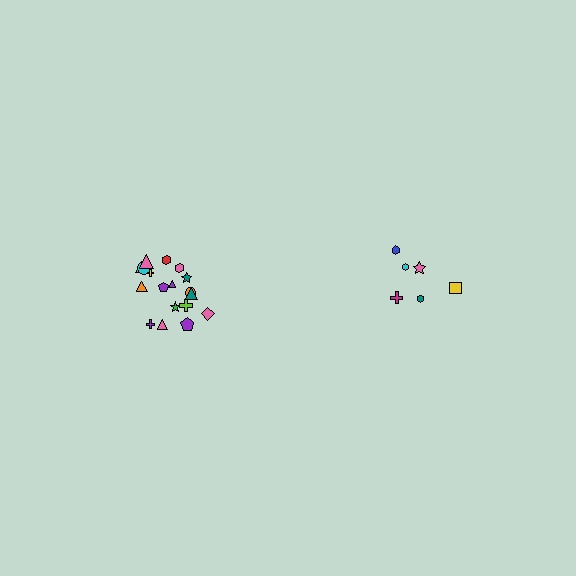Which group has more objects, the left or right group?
The left group.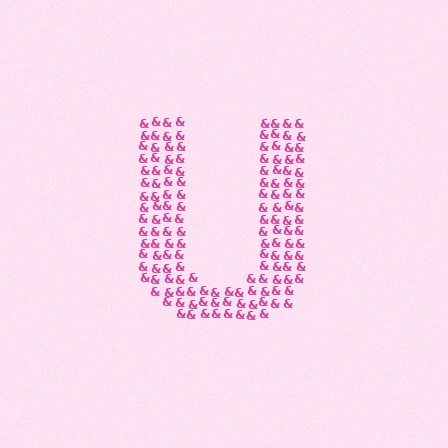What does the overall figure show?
The overall figure shows the letter U.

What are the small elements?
The small elements are ampersands.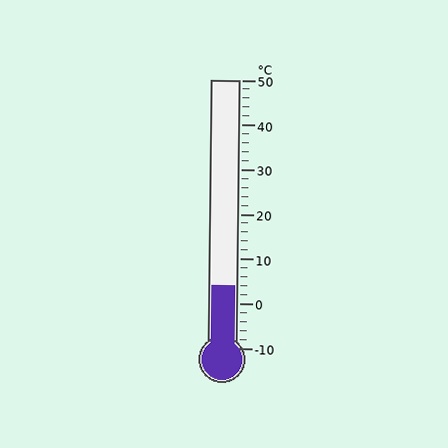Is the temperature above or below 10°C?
The temperature is below 10°C.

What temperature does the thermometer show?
The thermometer shows approximately 4°C.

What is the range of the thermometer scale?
The thermometer scale ranges from -10°C to 50°C.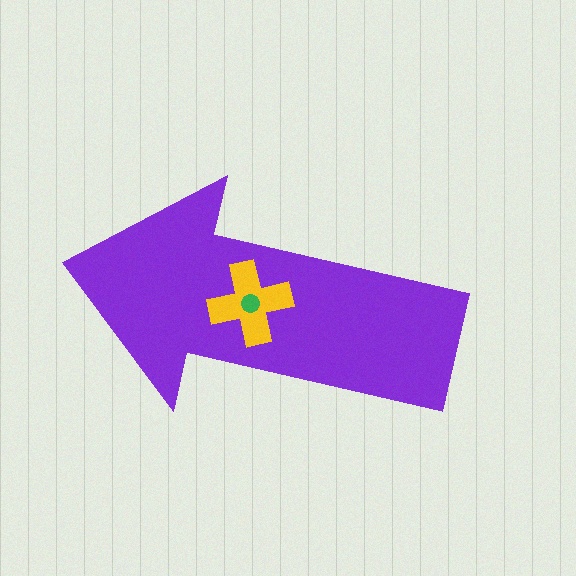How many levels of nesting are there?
3.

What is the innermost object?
The green circle.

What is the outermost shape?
The purple arrow.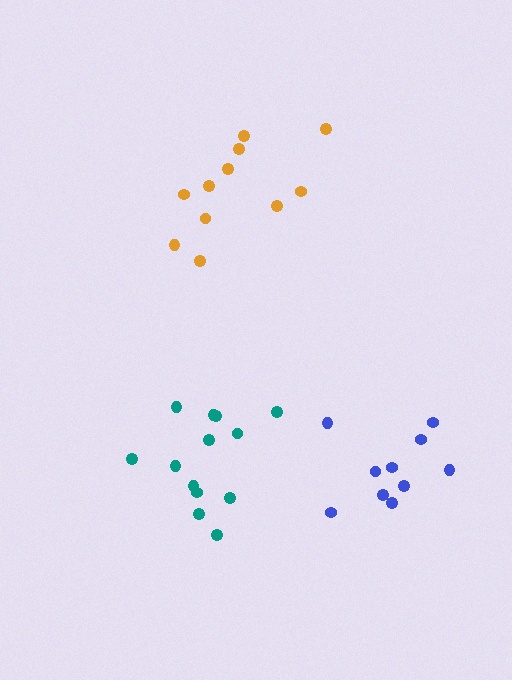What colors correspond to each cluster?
The clusters are colored: orange, teal, blue.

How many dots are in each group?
Group 1: 11 dots, Group 2: 13 dots, Group 3: 10 dots (34 total).